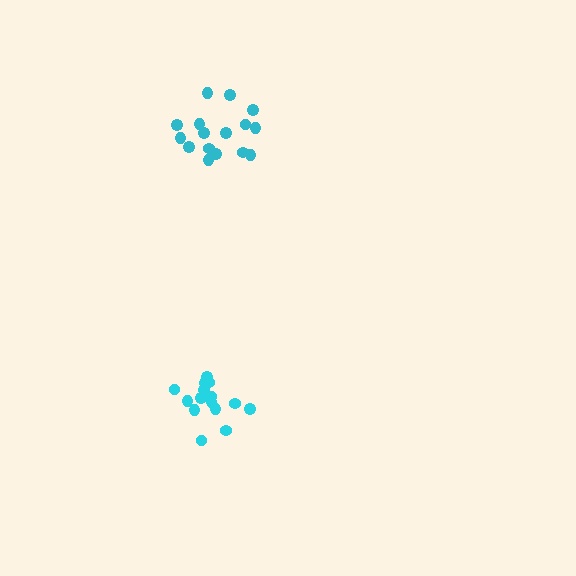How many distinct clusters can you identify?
There are 2 distinct clusters.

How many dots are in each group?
Group 1: 16 dots, Group 2: 16 dots (32 total).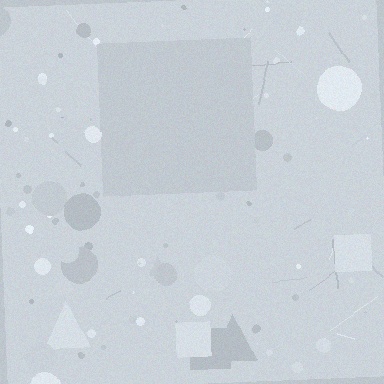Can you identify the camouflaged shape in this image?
The camouflaged shape is a square.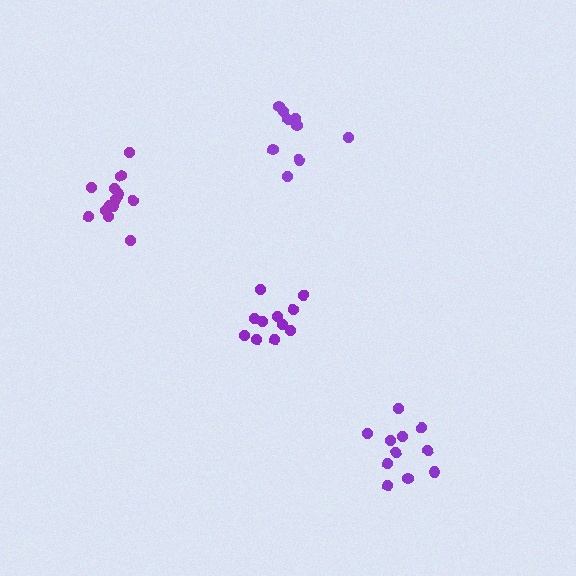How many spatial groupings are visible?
There are 4 spatial groupings.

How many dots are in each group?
Group 1: 11 dots, Group 2: 9 dots, Group 3: 11 dots, Group 4: 13 dots (44 total).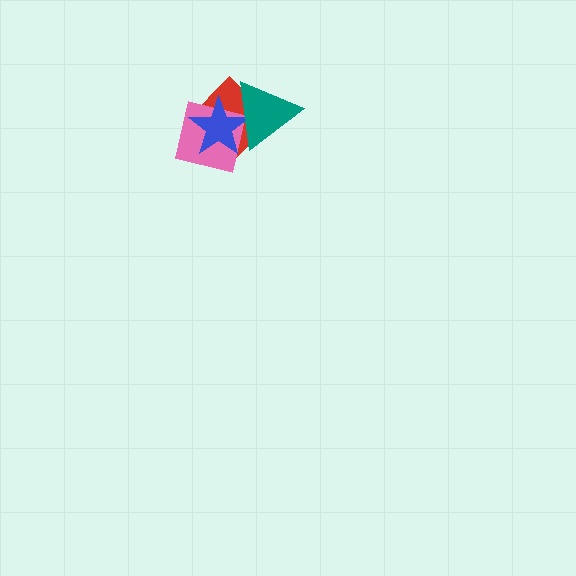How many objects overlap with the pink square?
3 objects overlap with the pink square.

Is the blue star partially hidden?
Yes, it is partially covered by another shape.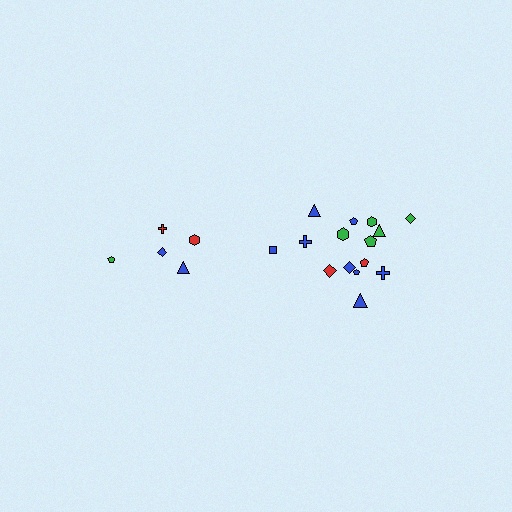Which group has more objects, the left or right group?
The right group.